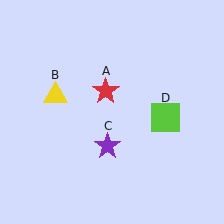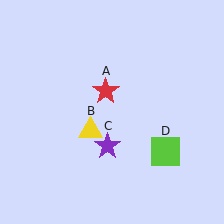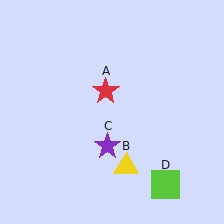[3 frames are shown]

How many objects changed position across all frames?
2 objects changed position: yellow triangle (object B), lime square (object D).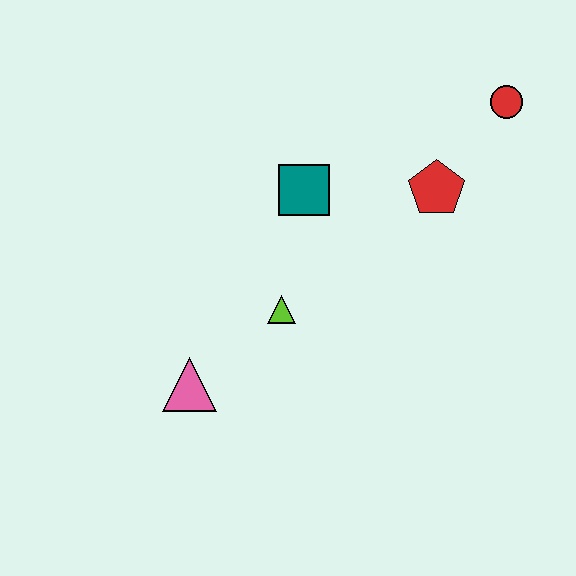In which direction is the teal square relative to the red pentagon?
The teal square is to the left of the red pentagon.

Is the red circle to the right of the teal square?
Yes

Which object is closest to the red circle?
The red pentagon is closest to the red circle.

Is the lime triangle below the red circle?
Yes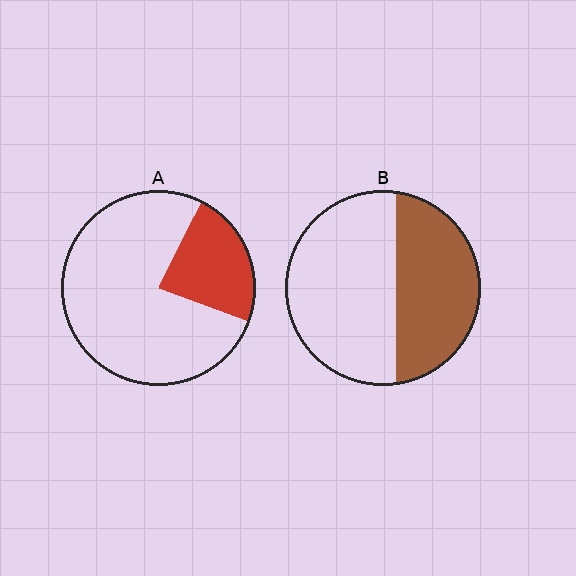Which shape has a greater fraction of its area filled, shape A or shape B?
Shape B.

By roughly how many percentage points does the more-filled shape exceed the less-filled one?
By roughly 20 percentage points (B over A).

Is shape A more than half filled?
No.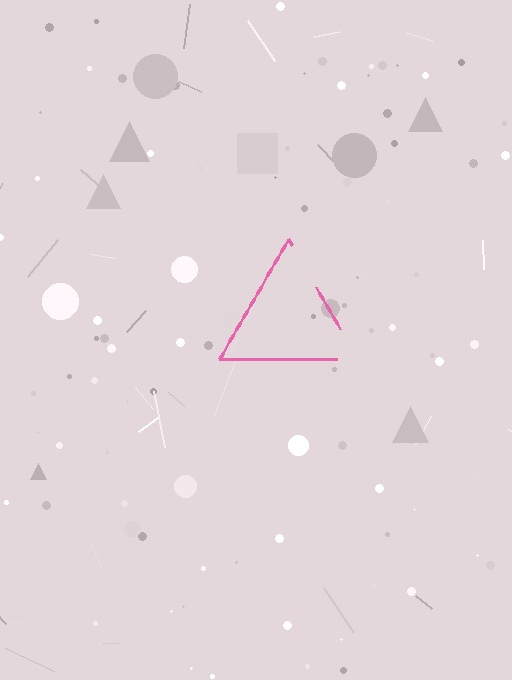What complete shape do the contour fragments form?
The contour fragments form a triangle.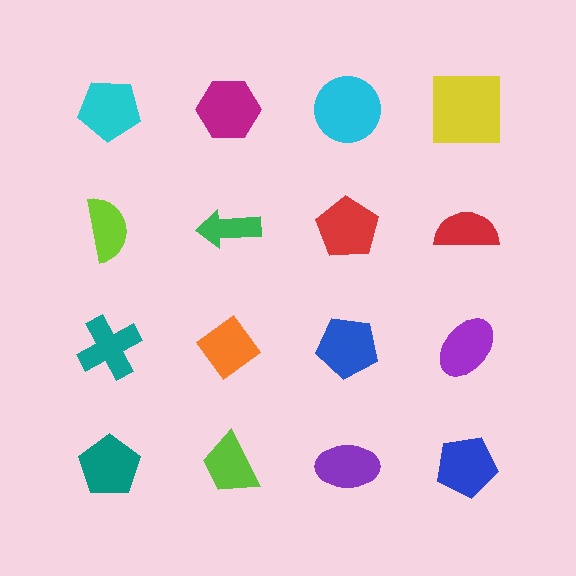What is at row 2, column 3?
A red pentagon.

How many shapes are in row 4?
4 shapes.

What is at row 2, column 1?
A lime semicircle.